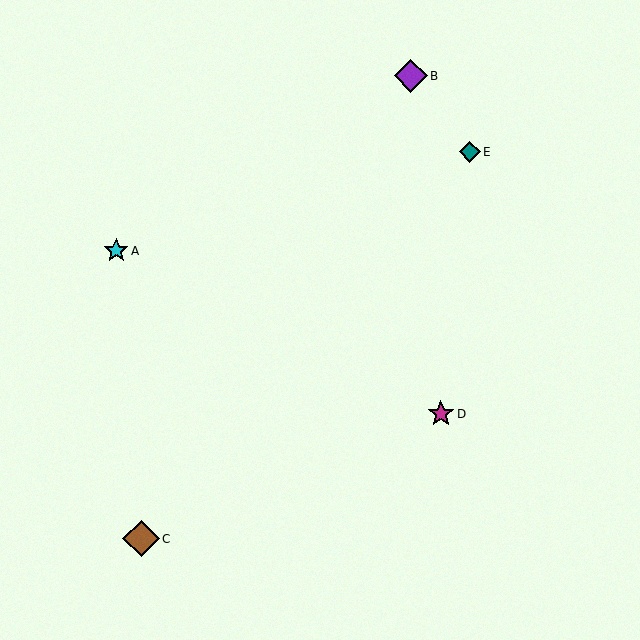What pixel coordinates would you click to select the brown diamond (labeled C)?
Click at (141, 539) to select the brown diamond C.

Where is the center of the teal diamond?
The center of the teal diamond is at (470, 152).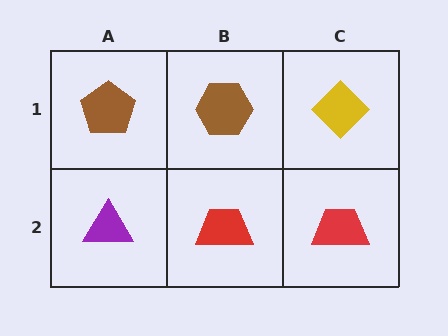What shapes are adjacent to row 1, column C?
A red trapezoid (row 2, column C), a brown hexagon (row 1, column B).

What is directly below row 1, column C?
A red trapezoid.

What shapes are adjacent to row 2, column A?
A brown pentagon (row 1, column A), a red trapezoid (row 2, column B).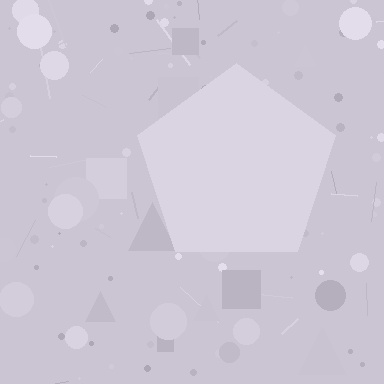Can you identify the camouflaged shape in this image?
The camouflaged shape is a pentagon.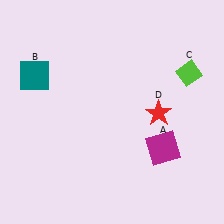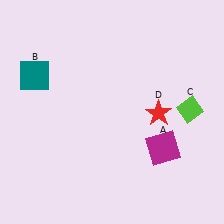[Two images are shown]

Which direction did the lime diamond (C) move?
The lime diamond (C) moved down.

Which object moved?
The lime diamond (C) moved down.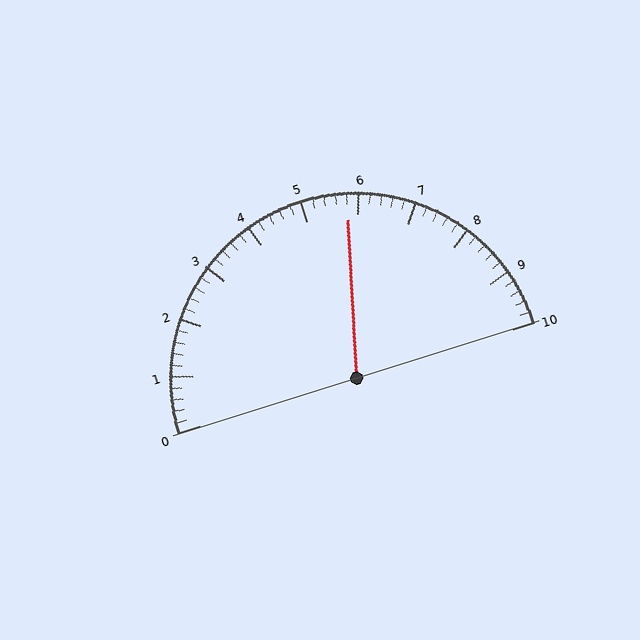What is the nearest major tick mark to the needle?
The nearest major tick mark is 6.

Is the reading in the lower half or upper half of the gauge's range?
The reading is in the upper half of the range (0 to 10).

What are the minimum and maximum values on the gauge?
The gauge ranges from 0 to 10.